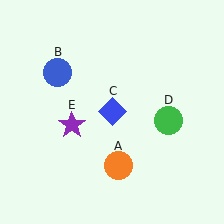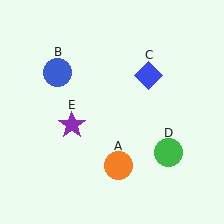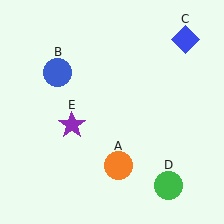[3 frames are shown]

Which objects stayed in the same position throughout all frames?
Orange circle (object A) and blue circle (object B) and purple star (object E) remained stationary.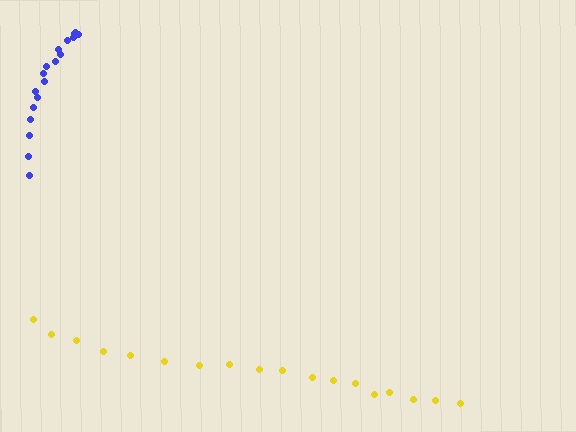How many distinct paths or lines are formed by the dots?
There are 2 distinct paths.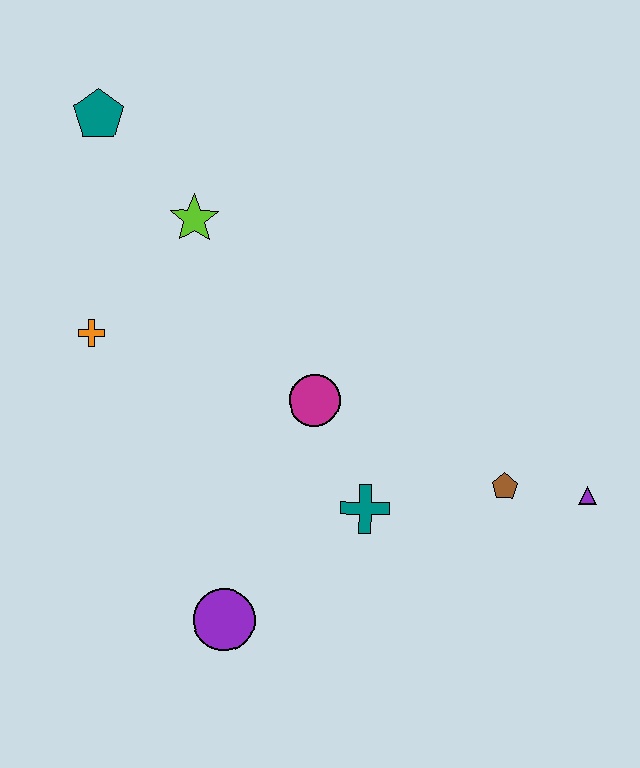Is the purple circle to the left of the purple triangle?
Yes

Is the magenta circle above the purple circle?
Yes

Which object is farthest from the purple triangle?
The teal pentagon is farthest from the purple triangle.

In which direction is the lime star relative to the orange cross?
The lime star is above the orange cross.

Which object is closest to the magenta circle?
The teal cross is closest to the magenta circle.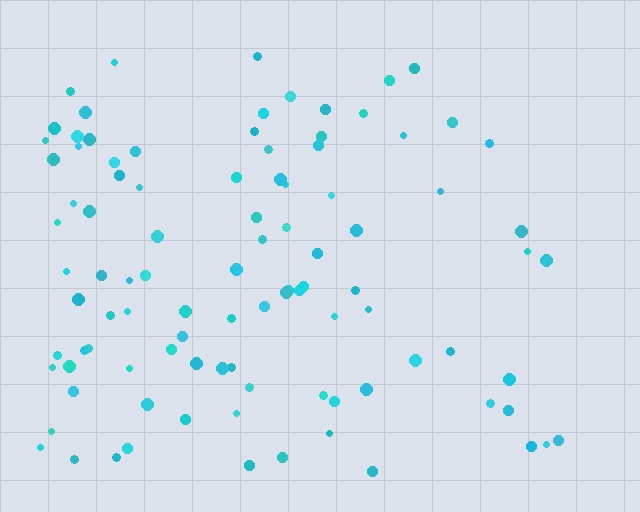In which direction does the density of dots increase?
From right to left, with the left side densest.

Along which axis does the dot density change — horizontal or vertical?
Horizontal.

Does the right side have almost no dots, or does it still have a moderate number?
Still a moderate number, just noticeably fewer than the left.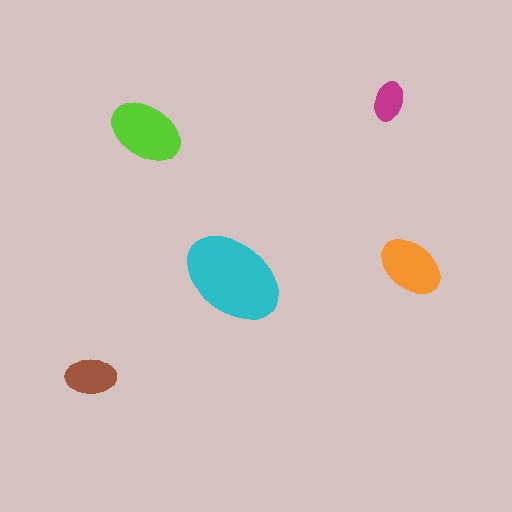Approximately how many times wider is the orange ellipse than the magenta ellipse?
About 1.5 times wider.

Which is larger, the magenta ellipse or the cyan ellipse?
The cyan one.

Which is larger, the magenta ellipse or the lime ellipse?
The lime one.